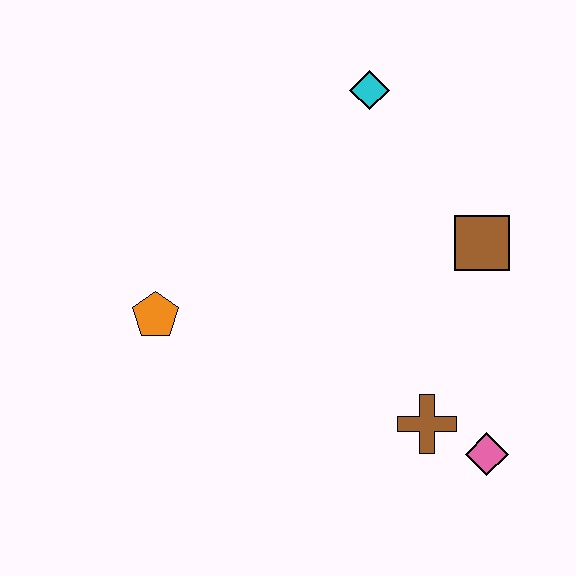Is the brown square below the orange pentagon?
No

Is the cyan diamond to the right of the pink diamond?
No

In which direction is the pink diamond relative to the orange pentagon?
The pink diamond is to the right of the orange pentagon.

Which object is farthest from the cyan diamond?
The pink diamond is farthest from the cyan diamond.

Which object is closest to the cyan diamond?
The brown square is closest to the cyan diamond.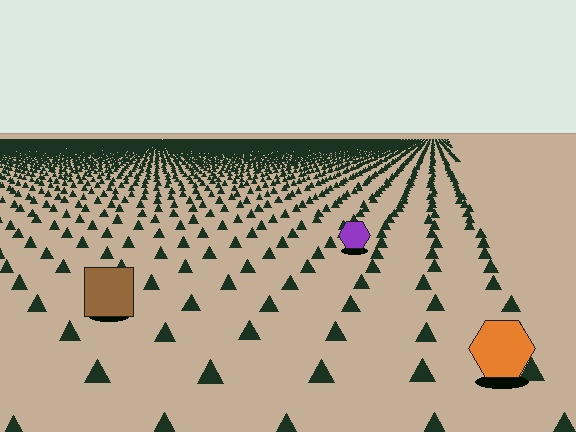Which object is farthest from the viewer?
The purple hexagon is farthest from the viewer. It appears smaller and the ground texture around it is denser.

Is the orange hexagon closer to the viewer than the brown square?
Yes. The orange hexagon is closer — you can tell from the texture gradient: the ground texture is coarser near it.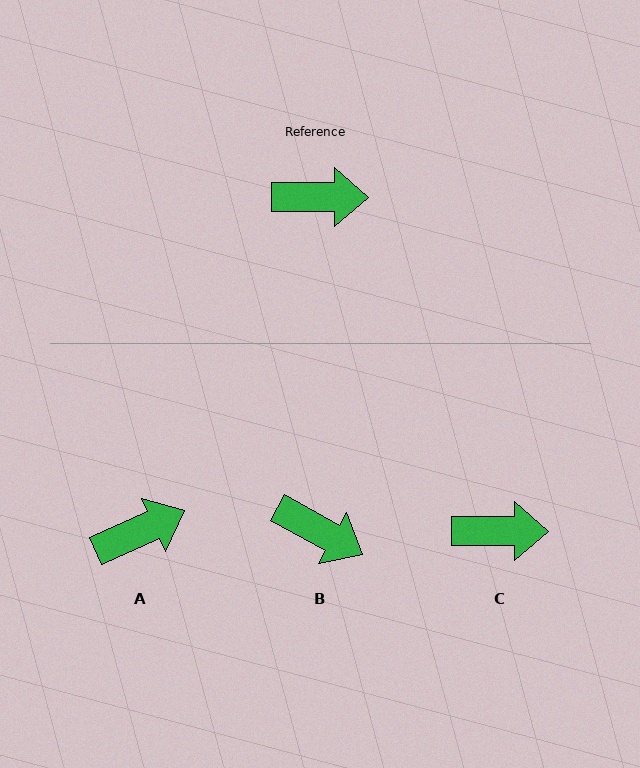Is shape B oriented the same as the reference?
No, it is off by about 29 degrees.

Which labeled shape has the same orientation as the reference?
C.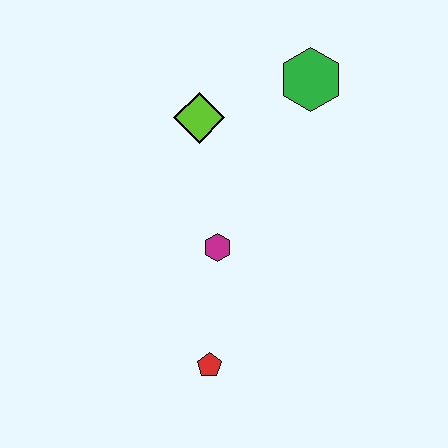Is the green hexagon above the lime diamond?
Yes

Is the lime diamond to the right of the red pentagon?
No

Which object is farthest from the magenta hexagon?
The green hexagon is farthest from the magenta hexagon.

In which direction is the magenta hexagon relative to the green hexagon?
The magenta hexagon is below the green hexagon.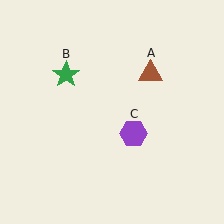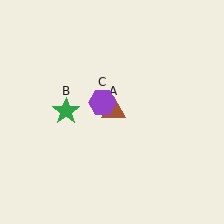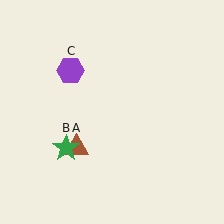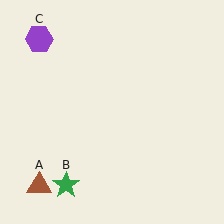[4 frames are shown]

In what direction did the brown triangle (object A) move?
The brown triangle (object A) moved down and to the left.